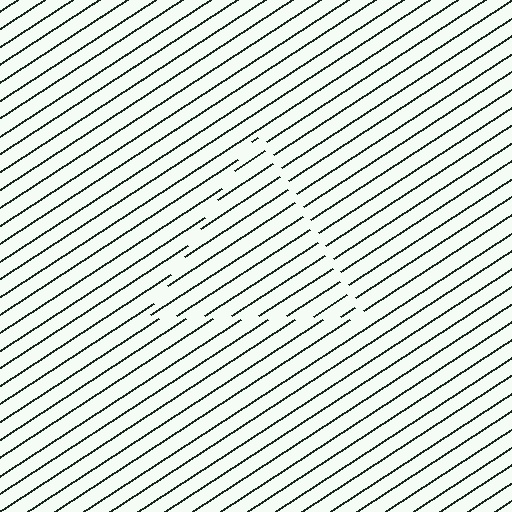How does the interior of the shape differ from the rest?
The interior of the shape contains the same grating, shifted by half a period — the contour is defined by the phase discontinuity where line-ends from the inner and outer gratings abut.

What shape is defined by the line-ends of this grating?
An illusory triangle. The interior of the shape contains the same grating, shifted by half a period — the contour is defined by the phase discontinuity where line-ends from the inner and outer gratings abut.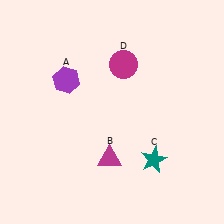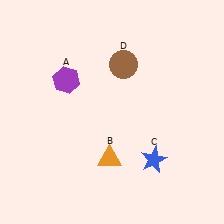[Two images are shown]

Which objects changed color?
B changed from magenta to orange. C changed from teal to blue. D changed from magenta to brown.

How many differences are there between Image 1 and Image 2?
There are 3 differences between the two images.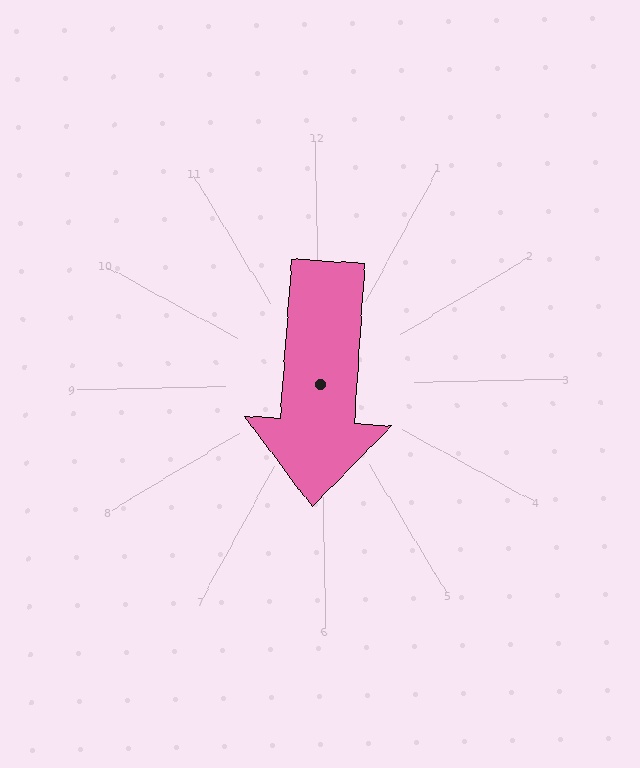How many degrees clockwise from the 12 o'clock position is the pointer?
Approximately 185 degrees.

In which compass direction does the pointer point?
South.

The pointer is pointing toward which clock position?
Roughly 6 o'clock.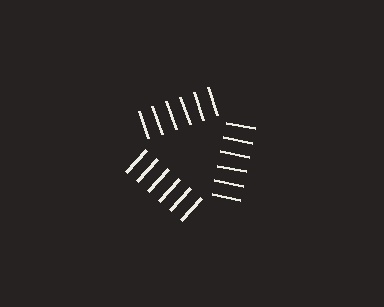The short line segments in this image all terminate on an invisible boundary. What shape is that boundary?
An illusory triangle — the line segments terminate on its edges but no continuous stroke is drawn.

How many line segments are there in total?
18 — 6 along each of the 3 edges.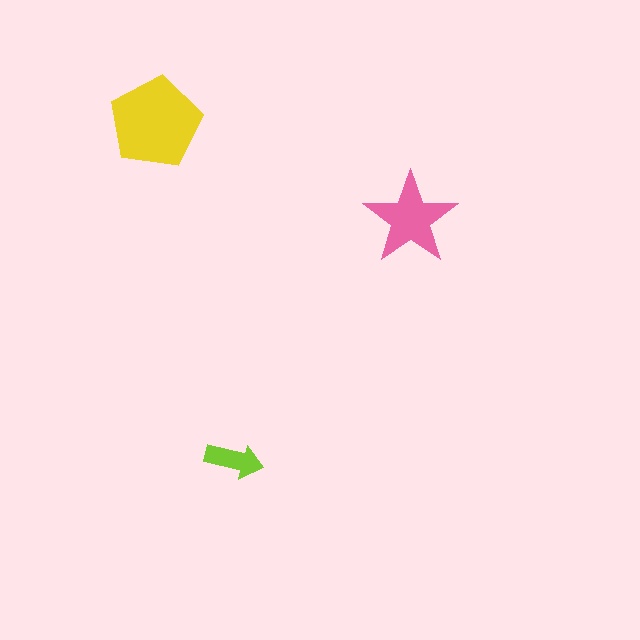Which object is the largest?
The yellow pentagon.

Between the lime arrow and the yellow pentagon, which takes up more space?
The yellow pentagon.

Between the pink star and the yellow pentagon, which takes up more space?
The yellow pentagon.